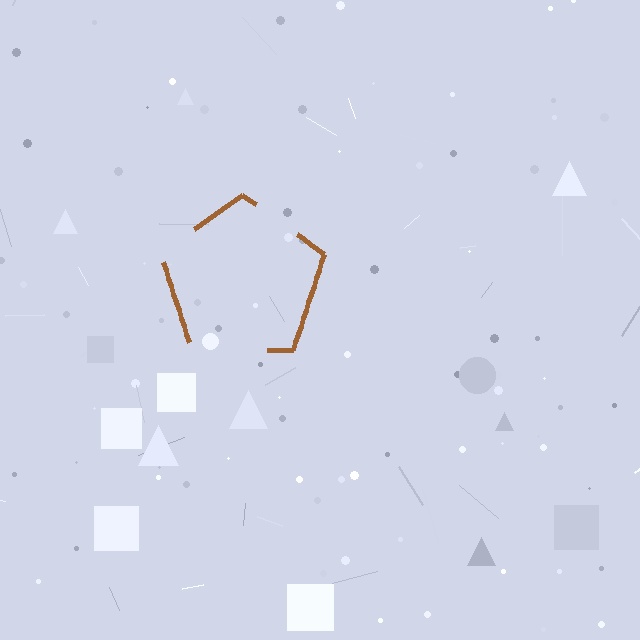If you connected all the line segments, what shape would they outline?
They would outline a pentagon.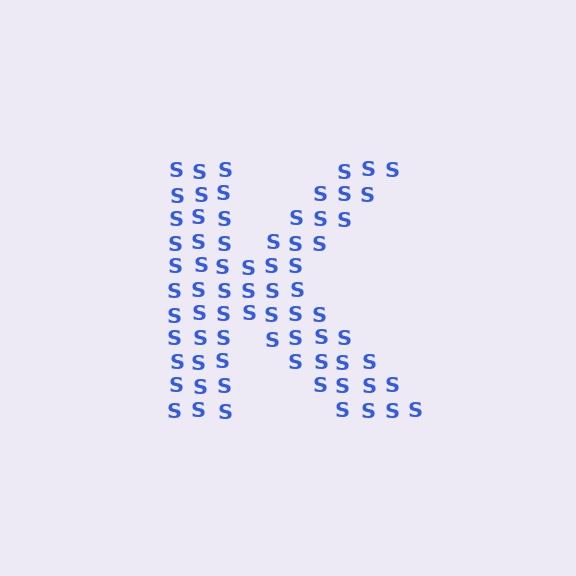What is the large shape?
The large shape is the letter K.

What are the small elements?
The small elements are letter S's.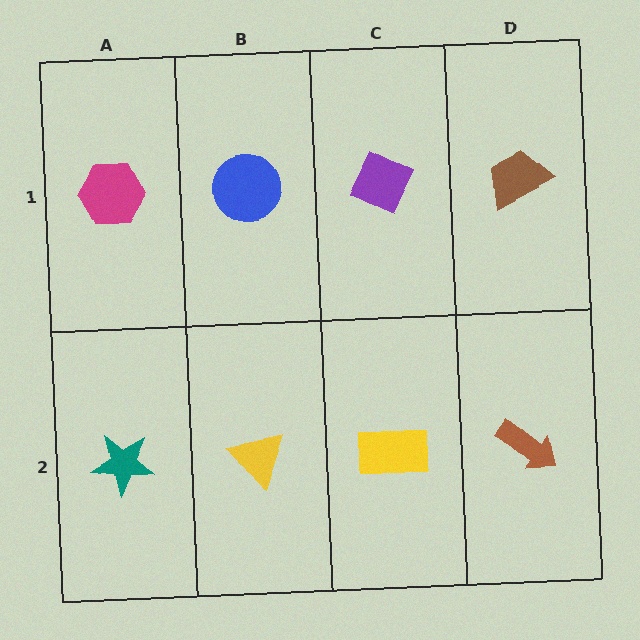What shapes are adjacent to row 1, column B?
A yellow triangle (row 2, column B), a magenta hexagon (row 1, column A), a purple diamond (row 1, column C).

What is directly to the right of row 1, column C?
A brown trapezoid.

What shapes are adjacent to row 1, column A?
A teal star (row 2, column A), a blue circle (row 1, column B).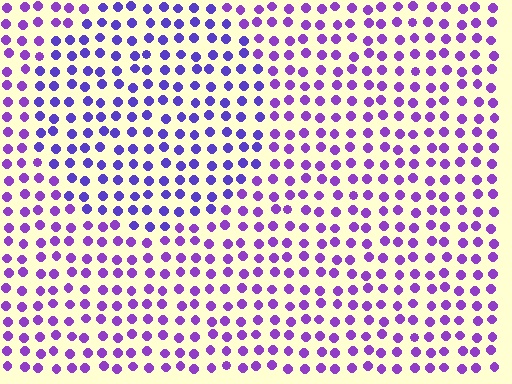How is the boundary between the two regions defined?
The boundary is defined purely by a slight shift in hue (about 25 degrees). Spacing, size, and orientation are identical on both sides.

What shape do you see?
I see a circle.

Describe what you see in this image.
The image is filled with small purple elements in a uniform arrangement. A circle-shaped region is visible where the elements are tinted to a slightly different hue, forming a subtle color boundary.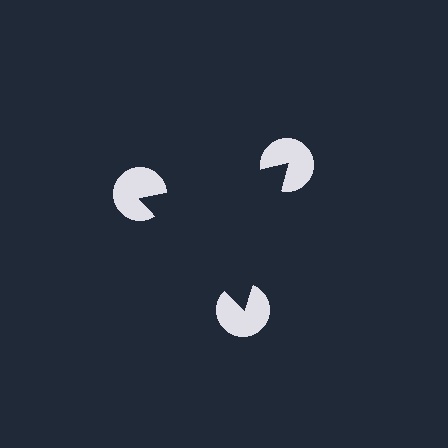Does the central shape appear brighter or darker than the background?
It typically appears slightly darker than the background, even though no actual brightness change is drawn.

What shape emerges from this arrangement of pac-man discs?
An illusory triangle — its edges are inferred from the aligned wedge cuts in the pac-man discs, not physically drawn.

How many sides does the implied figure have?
3 sides.